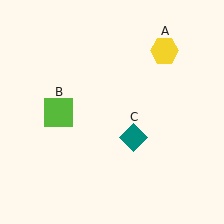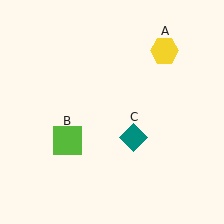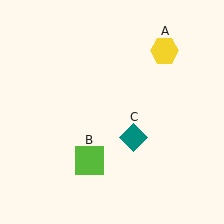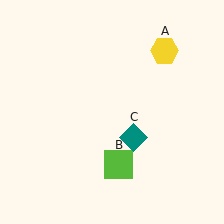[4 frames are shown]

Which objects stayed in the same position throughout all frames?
Yellow hexagon (object A) and teal diamond (object C) remained stationary.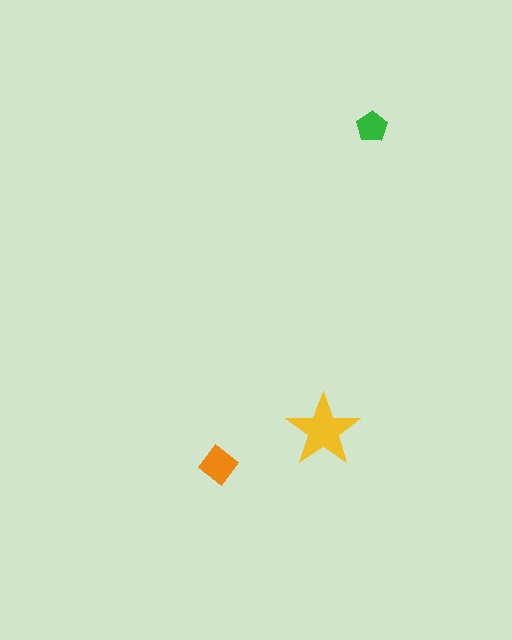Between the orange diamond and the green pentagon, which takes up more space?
The orange diamond.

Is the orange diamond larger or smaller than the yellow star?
Smaller.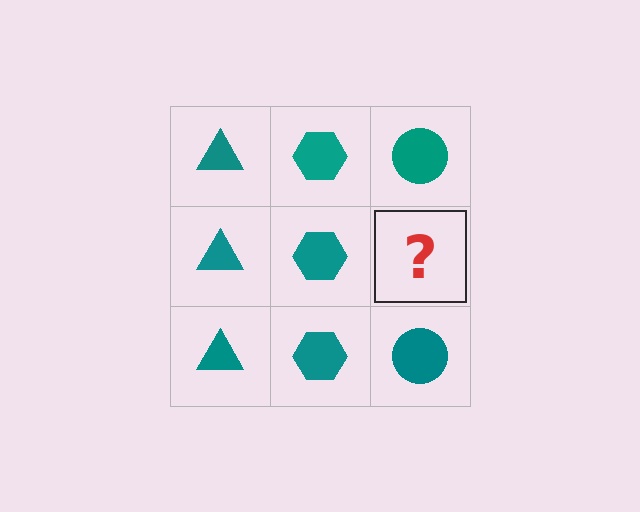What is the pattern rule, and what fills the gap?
The rule is that each column has a consistent shape. The gap should be filled with a teal circle.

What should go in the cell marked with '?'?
The missing cell should contain a teal circle.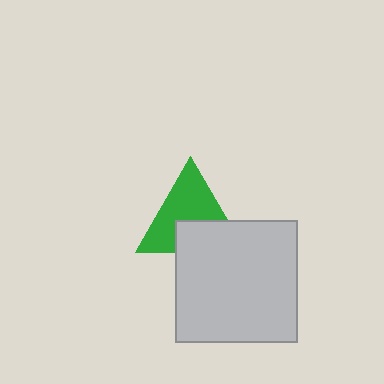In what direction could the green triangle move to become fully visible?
The green triangle could move up. That would shift it out from behind the light gray square entirely.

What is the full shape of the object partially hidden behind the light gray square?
The partially hidden object is a green triangle.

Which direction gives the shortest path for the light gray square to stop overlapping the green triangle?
Moving down gives the shortest separation.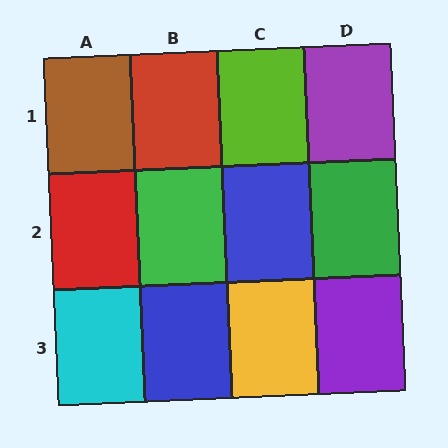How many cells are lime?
1 cell is lime.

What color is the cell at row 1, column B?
Red.